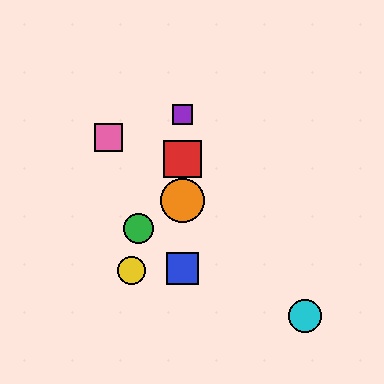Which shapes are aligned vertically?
The red square, the blue square, the purple square, the orange circle are aligned vertically.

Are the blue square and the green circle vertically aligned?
No, the blue square is at x≈182 and the green circle is at x≈139.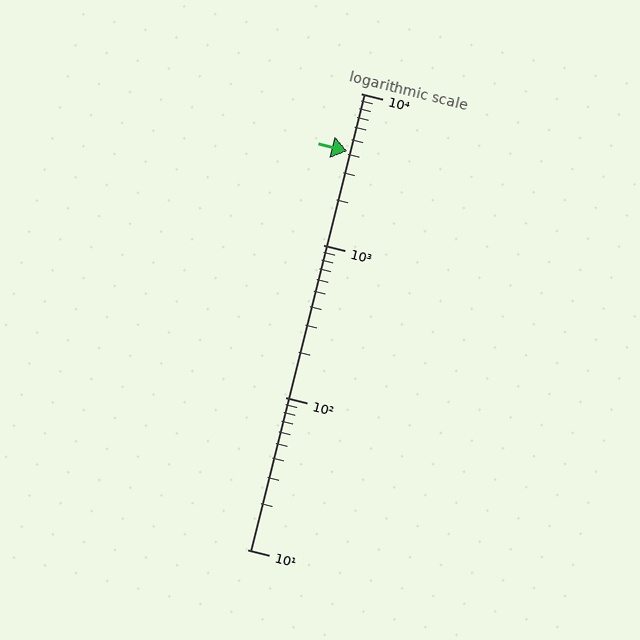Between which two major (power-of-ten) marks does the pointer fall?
The pointer is between 1000 and 10000.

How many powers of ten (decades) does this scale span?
The scale spans 3 decades, from 10 to 10000.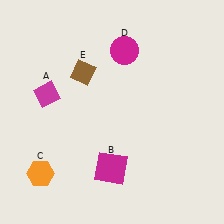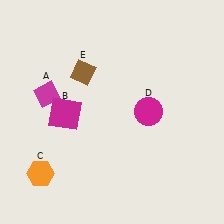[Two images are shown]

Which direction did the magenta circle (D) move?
The magenta circle (D) moved down.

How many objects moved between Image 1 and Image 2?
2 objects moved between the two images.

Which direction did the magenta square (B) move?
The magenta square (B) moved up.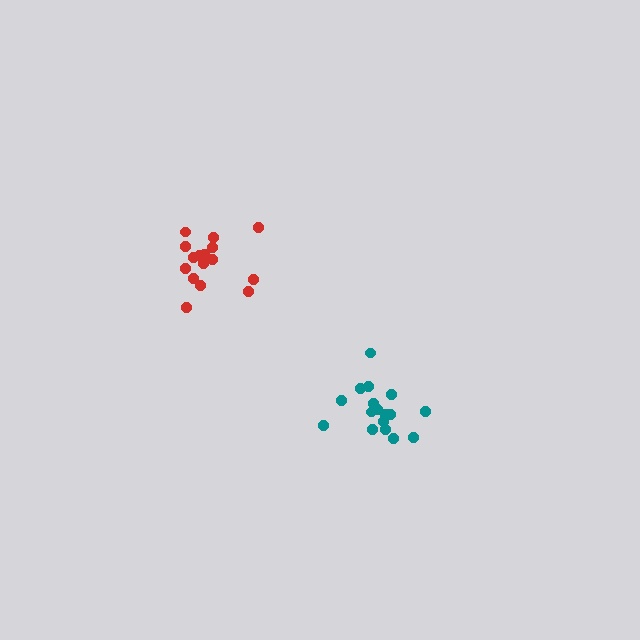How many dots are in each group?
Group 1: 17 dots, Group 2: 16 dots (33 total).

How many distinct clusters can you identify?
There are 2 distinct clusters.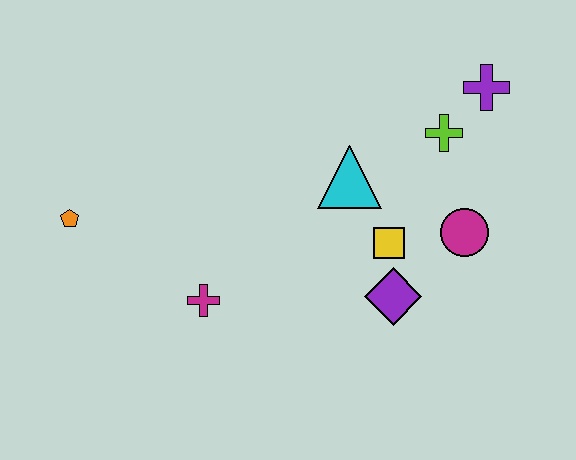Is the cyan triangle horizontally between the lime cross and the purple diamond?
No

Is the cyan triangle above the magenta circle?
Yes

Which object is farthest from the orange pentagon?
The purple cross is farthest from the orange pentagon.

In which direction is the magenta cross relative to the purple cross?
The magenta cross is to the left of the purple cross.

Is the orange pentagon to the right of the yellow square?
No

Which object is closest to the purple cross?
The lime cross is closest to the purple cross.